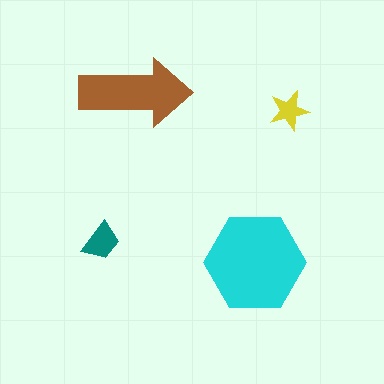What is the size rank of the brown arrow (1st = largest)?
2nd.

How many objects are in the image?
There are 4 objects in the image.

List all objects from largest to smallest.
The cyan hexagon, the brown arrow, the teal trapezoid, the yellow star.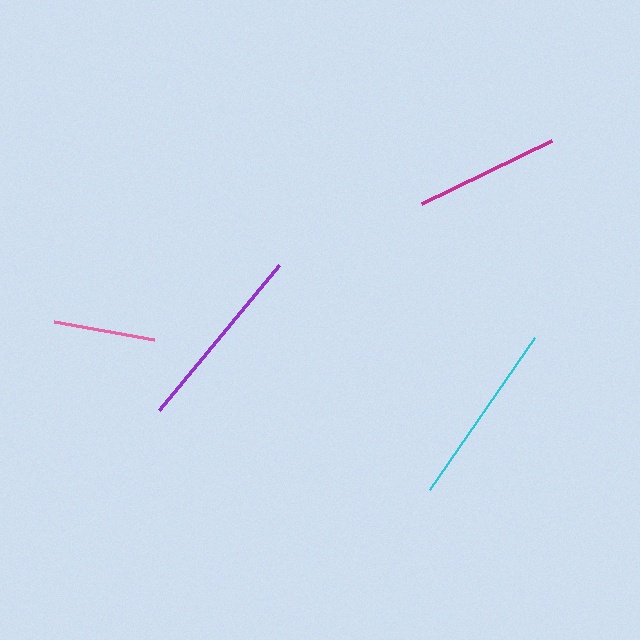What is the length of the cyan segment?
The cyan segment is approximately 184 pixels long.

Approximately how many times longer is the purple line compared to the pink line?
The purple line is approximately 1.8 times the length of the pink line.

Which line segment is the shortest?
The pink line is the shortest at approximately 102 pixels.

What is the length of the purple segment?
The purple segment is approximately 188 pixels long.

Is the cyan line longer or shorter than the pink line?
The cyan line is longer than the pink line.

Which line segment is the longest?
The purple line is the longest at approximately 188 pixels.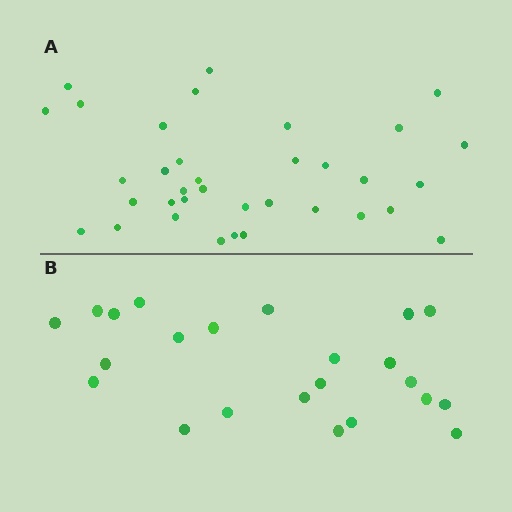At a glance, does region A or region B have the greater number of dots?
Region A (the top region) has more dots.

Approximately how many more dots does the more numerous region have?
Region A has roughly 12 or so more dots than region B.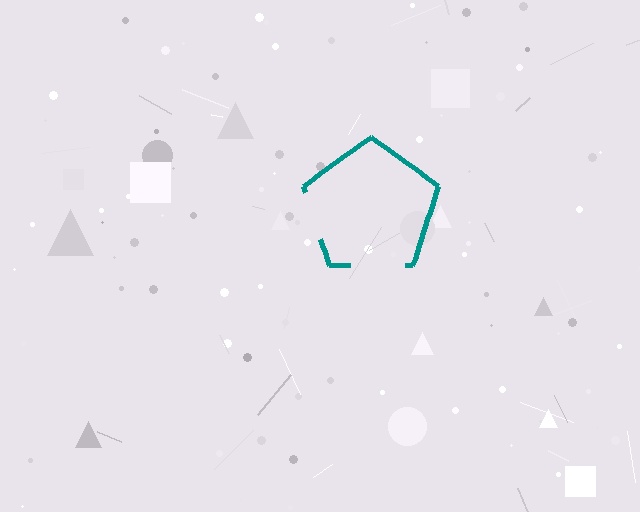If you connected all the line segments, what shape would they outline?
They would outline a pentagon.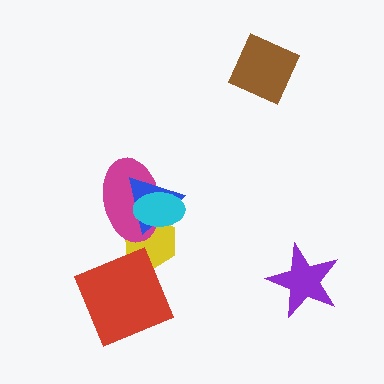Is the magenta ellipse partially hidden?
Yes, it is partially covered by another shape.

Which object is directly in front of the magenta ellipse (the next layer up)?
The blue triangle is directly in front of the magenta ellipse.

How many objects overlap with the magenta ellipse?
3 objects overlap with the magenta ellipse.